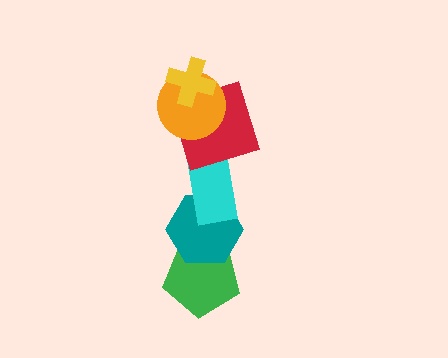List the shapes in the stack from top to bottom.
From top to bottom: the yellow cross, the orange circle, the red square, the cyan rectangle, the teal hexagon, the green pentagon.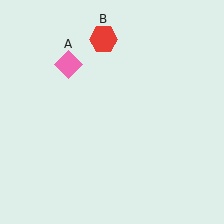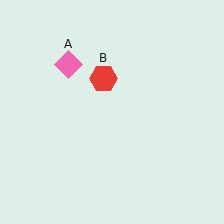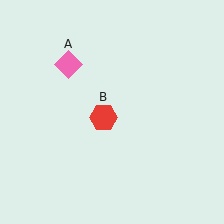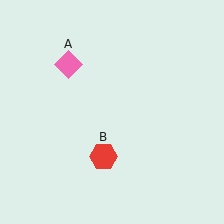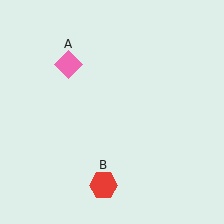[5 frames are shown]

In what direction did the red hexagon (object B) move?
The red hexagon (object B) moved down.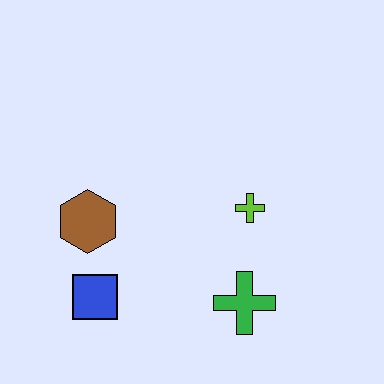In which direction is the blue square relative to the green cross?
The blue square is to the left of the green cross.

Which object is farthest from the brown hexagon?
The green cross is farthest from the brown hexagon.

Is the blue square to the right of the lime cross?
No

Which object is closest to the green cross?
The lime cross is closest to the green cross.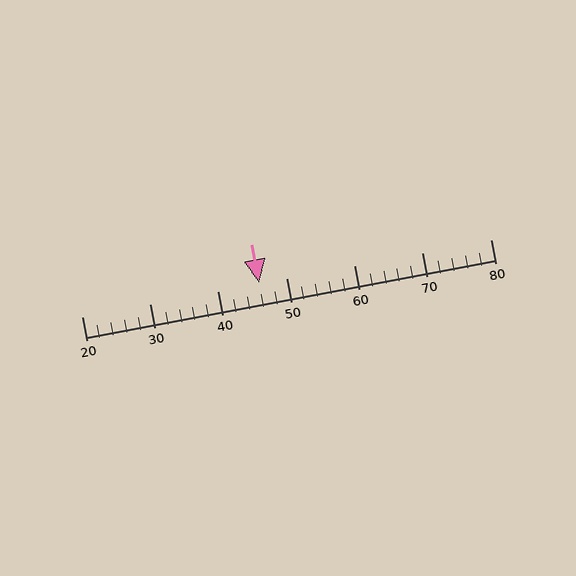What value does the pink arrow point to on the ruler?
The pink arrow points to approximately 46.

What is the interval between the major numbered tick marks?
The major tick marks are spaced 10 units apart.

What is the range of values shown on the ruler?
The ruler shows values from 20 to 80.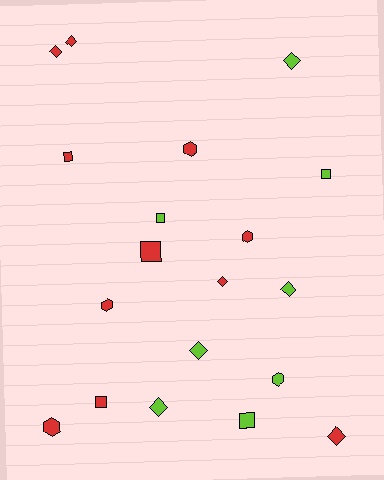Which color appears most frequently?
Red, with 11 objects.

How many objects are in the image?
There are 19 objects.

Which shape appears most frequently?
Diamond, with 8 objects.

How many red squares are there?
There are 3 red squares.